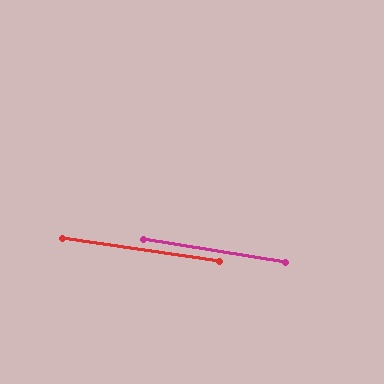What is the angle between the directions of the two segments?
Approximately 1 degree.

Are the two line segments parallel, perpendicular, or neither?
Parallel — their directions differ by only 1.2°.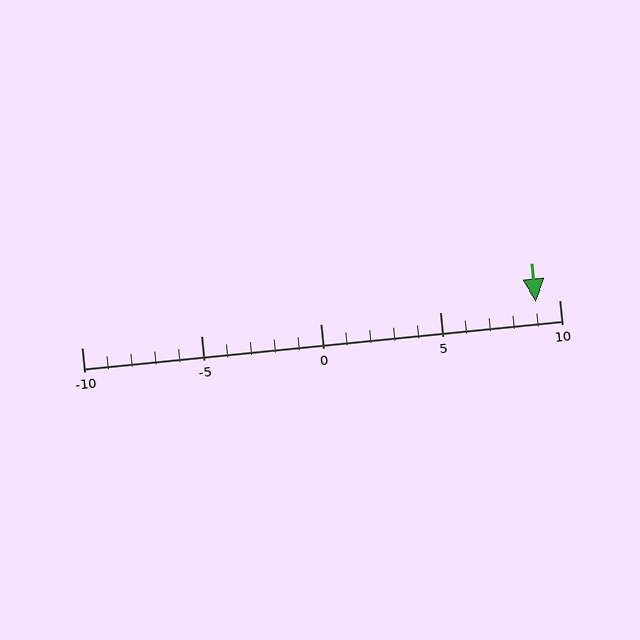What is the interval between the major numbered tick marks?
The major tick marks are spaced 5 units apart.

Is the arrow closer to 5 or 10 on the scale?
The arrow is closer to 10.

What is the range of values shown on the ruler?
The ruler shows values from -10 to 10.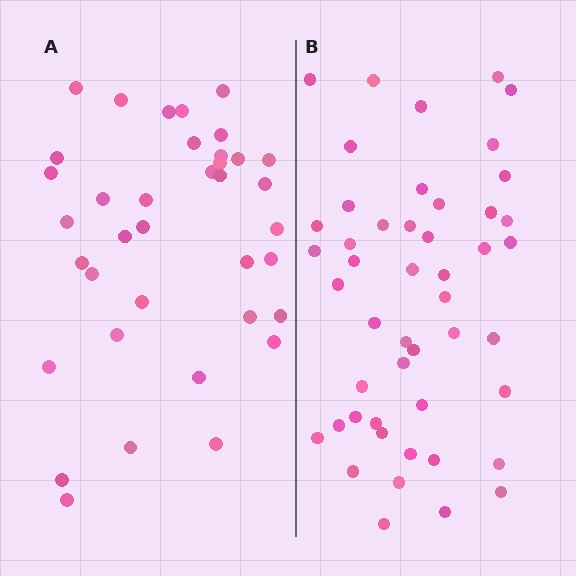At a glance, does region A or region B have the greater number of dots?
Region B (the right region) has more dots.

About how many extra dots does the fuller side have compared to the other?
Region B has roughly 12 or so more dots than region A.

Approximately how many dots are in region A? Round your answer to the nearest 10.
About 40 dots. (The exact count is 37, which rounds to 40.)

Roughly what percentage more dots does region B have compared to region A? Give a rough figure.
About 30% more.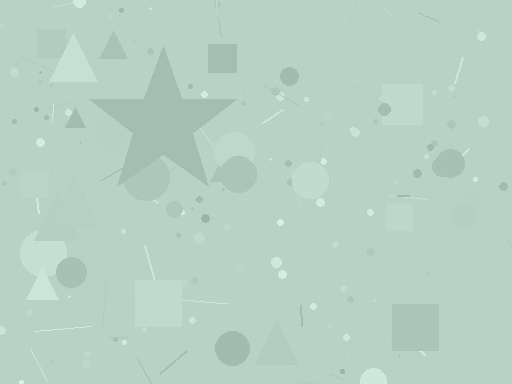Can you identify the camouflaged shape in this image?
The camouflaged shape is a star.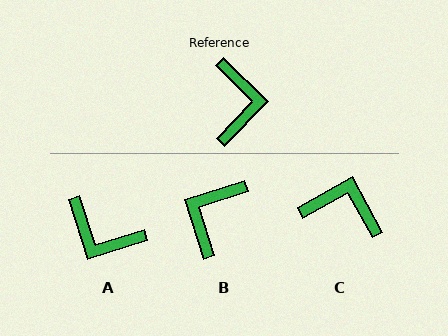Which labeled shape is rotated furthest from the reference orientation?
B, about 152 degrees away.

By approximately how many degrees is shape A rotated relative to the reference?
Approximately 118 degrees clockwise.